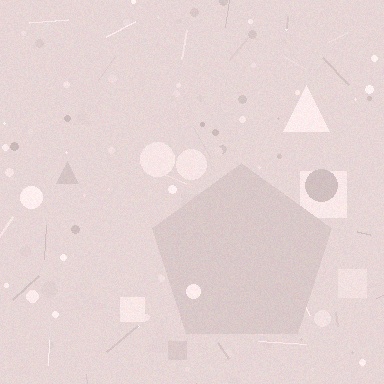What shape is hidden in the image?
A pentagon is hidden in the image.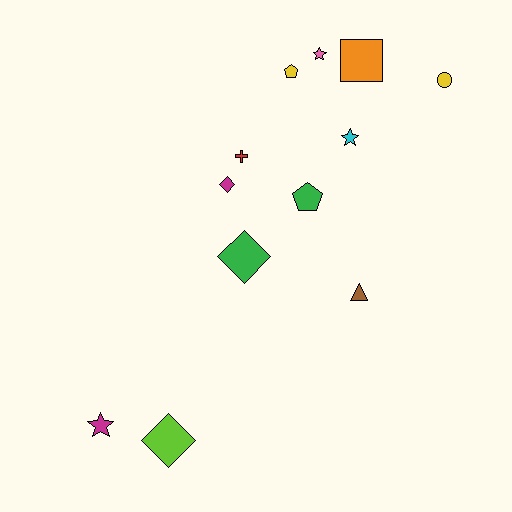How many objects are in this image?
There are 12 objects.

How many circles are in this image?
There is 1 circle.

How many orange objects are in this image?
There is 1 orange object.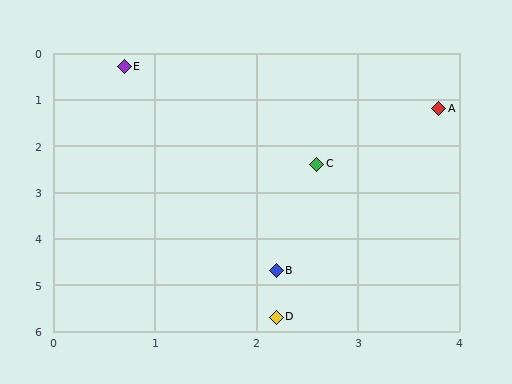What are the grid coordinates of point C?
Point C is at approximately (2.6, 2.4).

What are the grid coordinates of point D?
Point D is at approximately (2.2, 5.7).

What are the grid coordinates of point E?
Point E is at approximately (0.7, 0.3).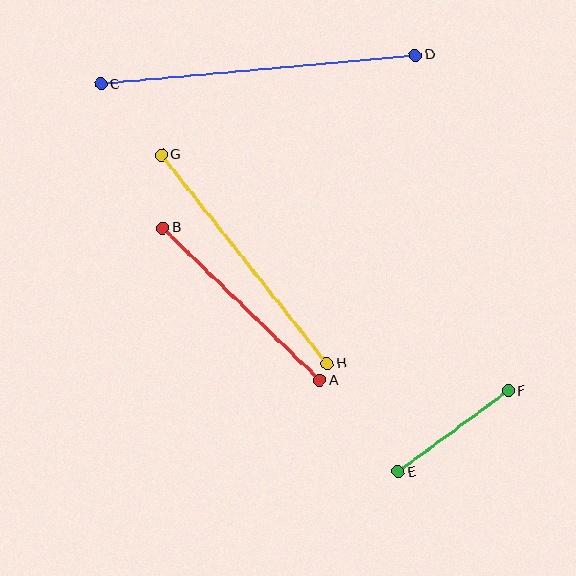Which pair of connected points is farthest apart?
Points C and D are farthest apart.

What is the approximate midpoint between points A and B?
The midpoint is at approximately (241, 304) pixels.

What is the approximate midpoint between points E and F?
The midpoint is at approximately (453, 431) pixels.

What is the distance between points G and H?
The distance is approximately 267 pixels.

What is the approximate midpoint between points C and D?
The midpoint is at approximately (258, 70) pixels.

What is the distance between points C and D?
The distance is approximately 316 pixels.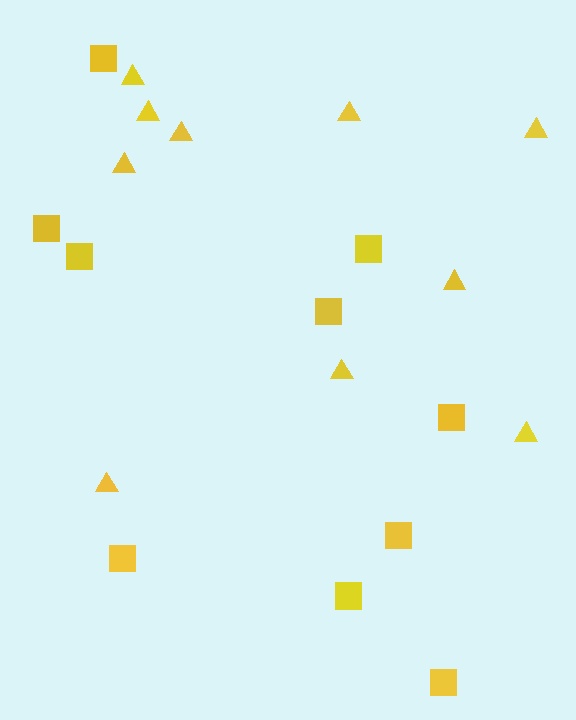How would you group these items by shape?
There are 2 groups: one group of triangles (10) and one group of squares (10).